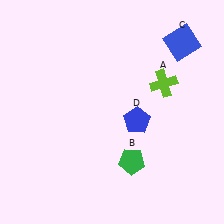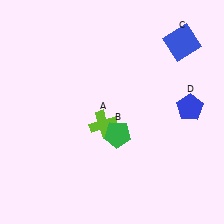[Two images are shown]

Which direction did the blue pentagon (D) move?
The blue pentagon (D) moved right.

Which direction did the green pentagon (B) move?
The green pentagon (B) moved up.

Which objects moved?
The objects that moved are: the lime cross (A), the green pentagon (B), the blue pentagon (D).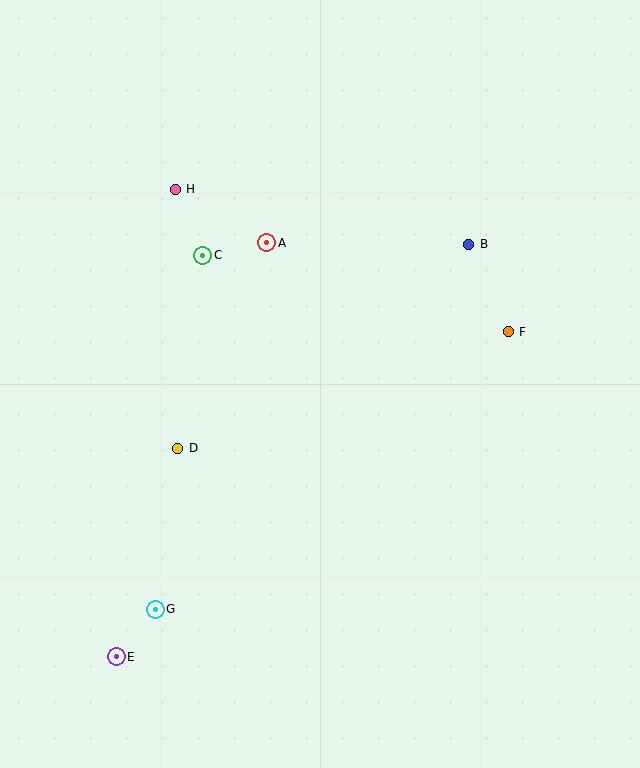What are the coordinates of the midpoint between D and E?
The midpoint between D and E is at (147, 552).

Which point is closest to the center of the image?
Point A at (267, 243) is closest to the center.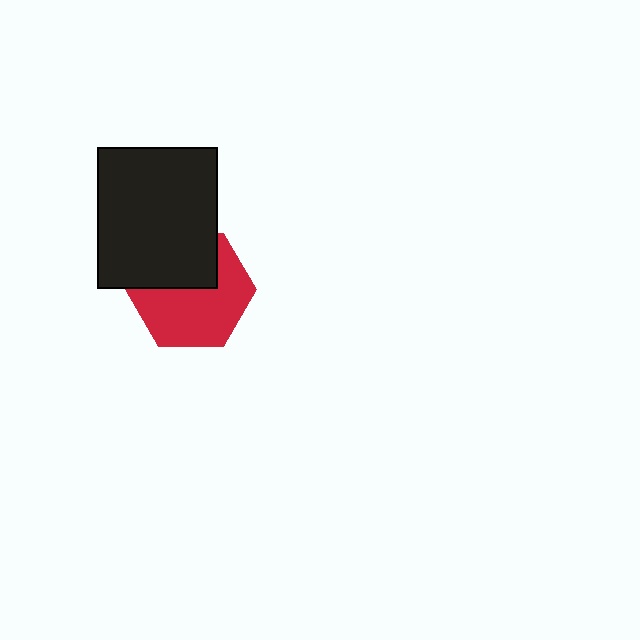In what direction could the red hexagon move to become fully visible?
The red hexagon could move down. That would shift it out from behind the black rectangle entirely.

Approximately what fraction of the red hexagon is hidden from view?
Roughly 38% of the red hexagon is hidden behind the black rectangle.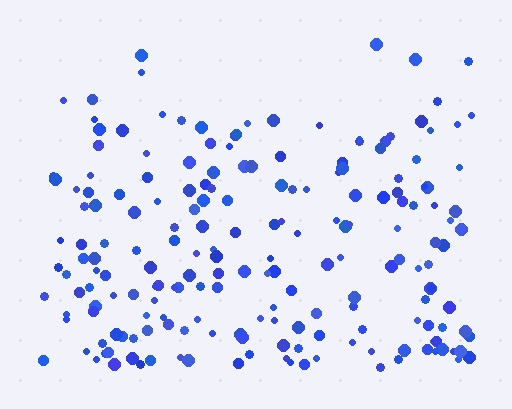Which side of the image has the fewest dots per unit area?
The top.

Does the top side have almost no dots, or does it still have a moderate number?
Still a moderate number, just noticeably fewer than the bottom.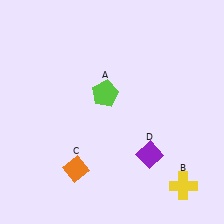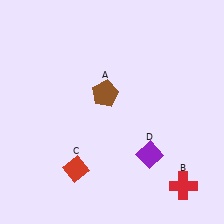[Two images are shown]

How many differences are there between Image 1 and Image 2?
There are 3 differences between the two images.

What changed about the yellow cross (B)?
In Image 1, B is yellow. In Image 2, it changed to red.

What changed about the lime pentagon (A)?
In Image 1, A is lime. In Image 2, it changed to brown.